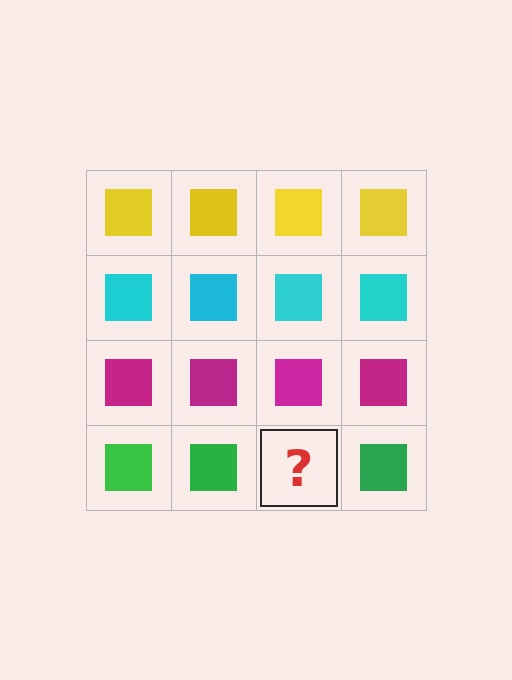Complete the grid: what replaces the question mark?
The question mark should be replaced with a green square.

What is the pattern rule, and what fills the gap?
The rule is that each row has a consistent color. The gap should be filled with a green square.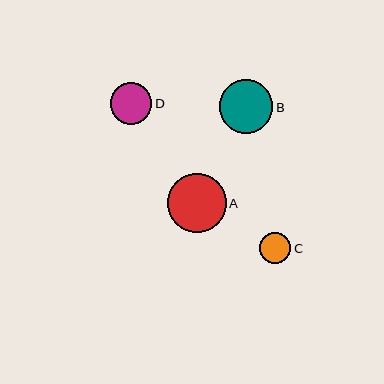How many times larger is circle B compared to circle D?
Circle B is approximately 1.3 times the size of circle D.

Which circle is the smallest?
Circle C is the smallest with a size of approximately 31 pixels.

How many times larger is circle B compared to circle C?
Circle B is approximately 1.7 times the size of circle C.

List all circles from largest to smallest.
From largest to smallest: A, B, D, C.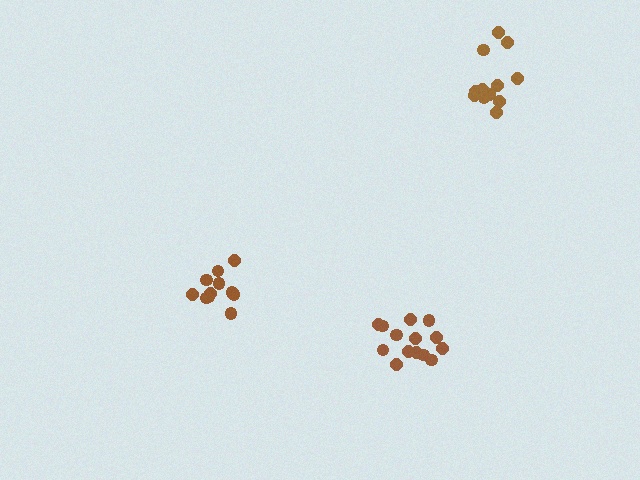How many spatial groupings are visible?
There are 3 spatial groupings.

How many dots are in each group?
Group 1: 14 dots, Group 2: 11 dots, Group 3: 13 dots (38 total).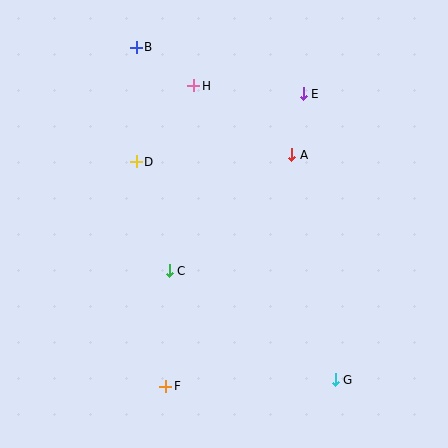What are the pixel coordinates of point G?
Point G is at (335, 380).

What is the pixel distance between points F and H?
The distance between F and H is 302 pixels.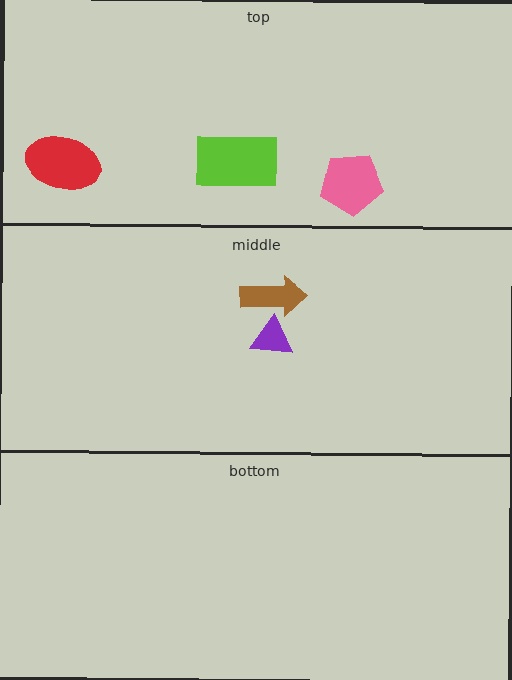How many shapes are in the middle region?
2.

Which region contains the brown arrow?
The middle region.